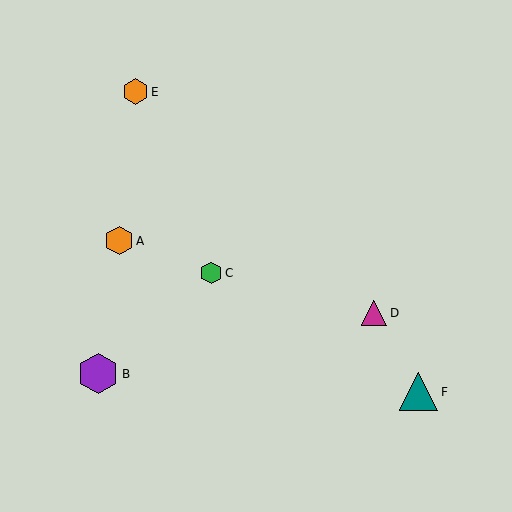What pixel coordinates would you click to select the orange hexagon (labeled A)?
Click at (119, 241) to select the orange hexagon A.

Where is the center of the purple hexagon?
The center of the purple hexagon is at (98, 374).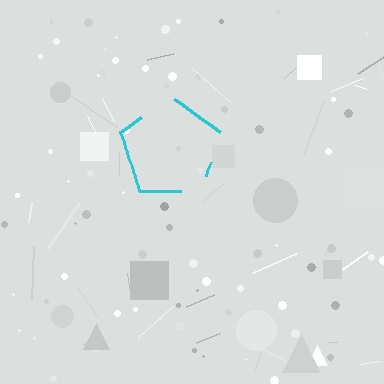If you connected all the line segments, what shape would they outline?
They would outline a pentagon.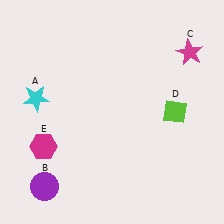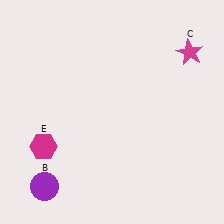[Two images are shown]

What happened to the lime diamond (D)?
The lime diamond (D) was removed in Image 2. It was in the top-right area of Image 1.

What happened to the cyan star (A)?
The cyan star (A) was removed in Image 2. It was in the top-left area of Image 1.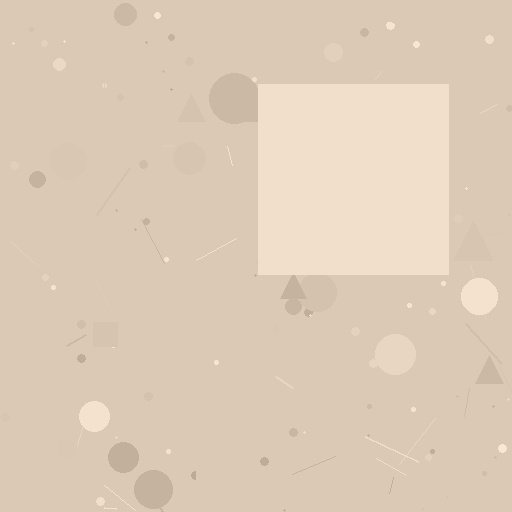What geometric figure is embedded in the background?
A square is embedded in the background.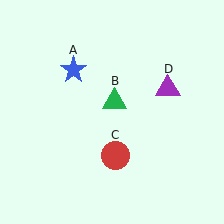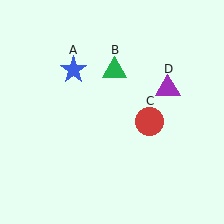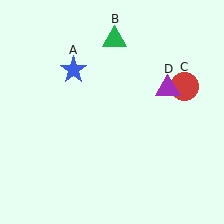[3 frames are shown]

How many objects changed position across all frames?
2 objects changed position: green triangle (object B), red circle (object C).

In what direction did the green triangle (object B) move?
The green triangle (object B) moved up.